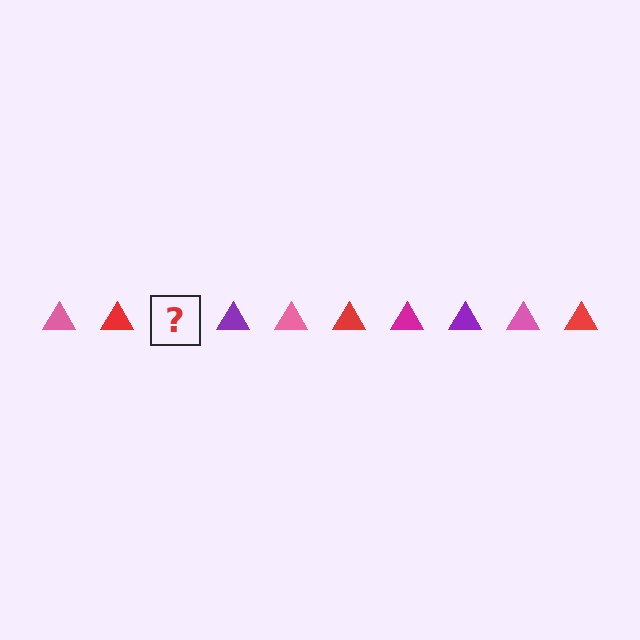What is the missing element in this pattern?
The missing element is a magenta triangle.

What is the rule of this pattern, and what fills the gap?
The rule is that the pattern cycles through pink, red, magenta, purple triangles. The gap should be filled with a magenta triangle.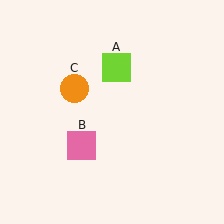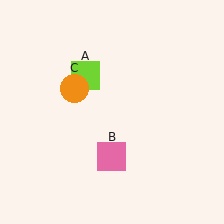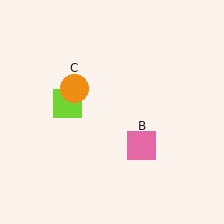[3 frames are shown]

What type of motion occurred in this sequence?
The lime square (object A), pink square (object B) rotated counterclockwise around the center of the scene.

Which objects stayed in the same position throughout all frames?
Orange circle (object C) remained stationary.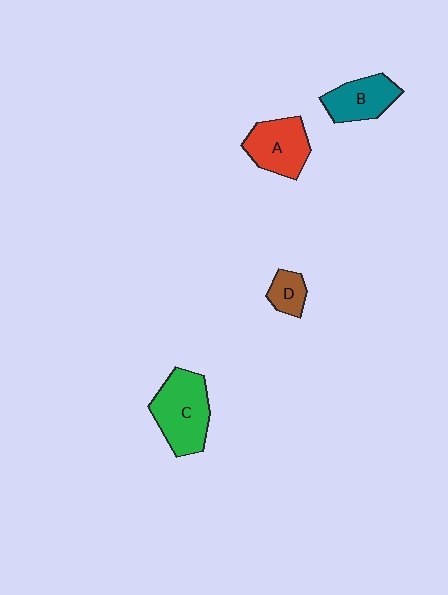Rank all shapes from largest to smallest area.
From largest to smallest: C (green), A (red), B (teal), D (brown).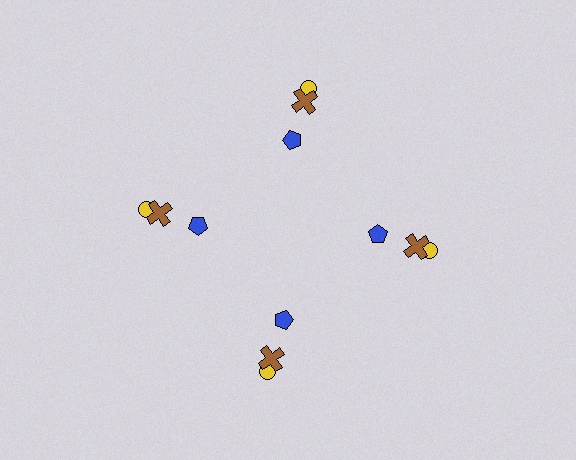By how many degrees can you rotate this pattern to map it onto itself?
The pattern maps onto itself every 90 degrees of rotation.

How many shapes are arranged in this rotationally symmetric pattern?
There are 12 shapes, arranged in 4 groups of 3.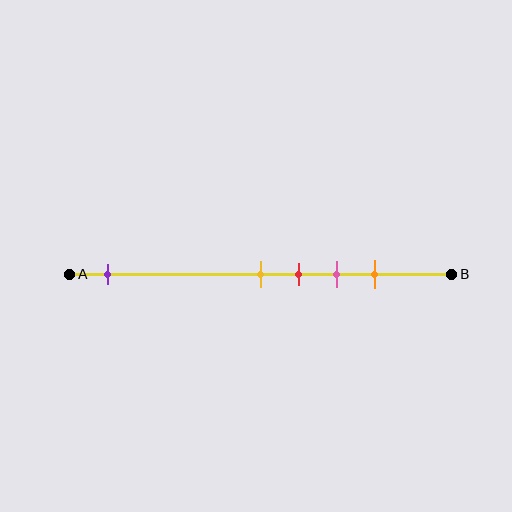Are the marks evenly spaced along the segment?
No, the marks are not evenly spaced.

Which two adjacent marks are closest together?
The yellow and red marks are the closest adjacent pair.